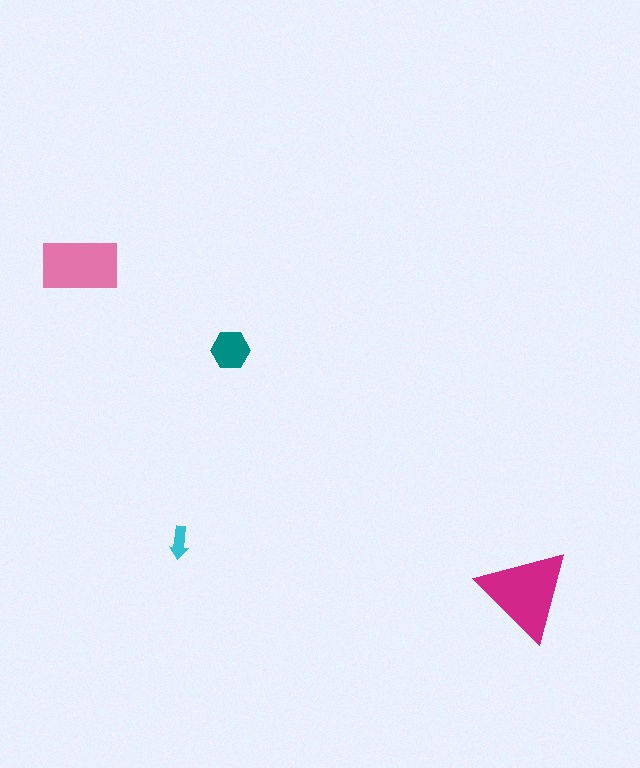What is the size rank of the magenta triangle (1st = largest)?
1st.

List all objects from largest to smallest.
The magenta triangle, the pink rectangle, the teal hexagon, the cyan arrow.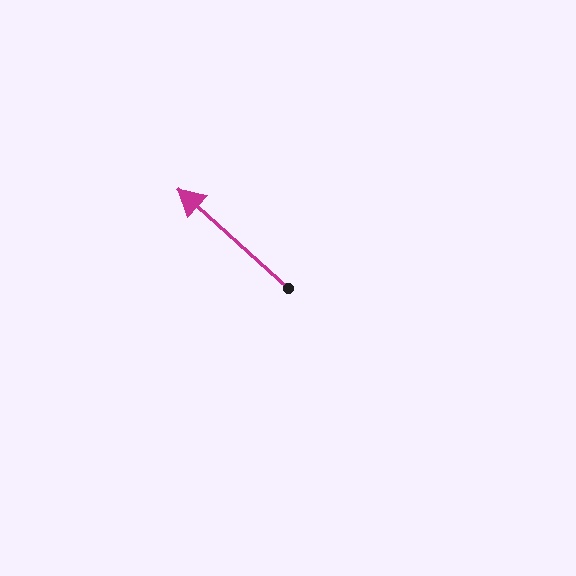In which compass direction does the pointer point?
Northwest.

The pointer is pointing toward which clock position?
Roughly 10 o'clock.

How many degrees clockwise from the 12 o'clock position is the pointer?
Approximately 312 degrees.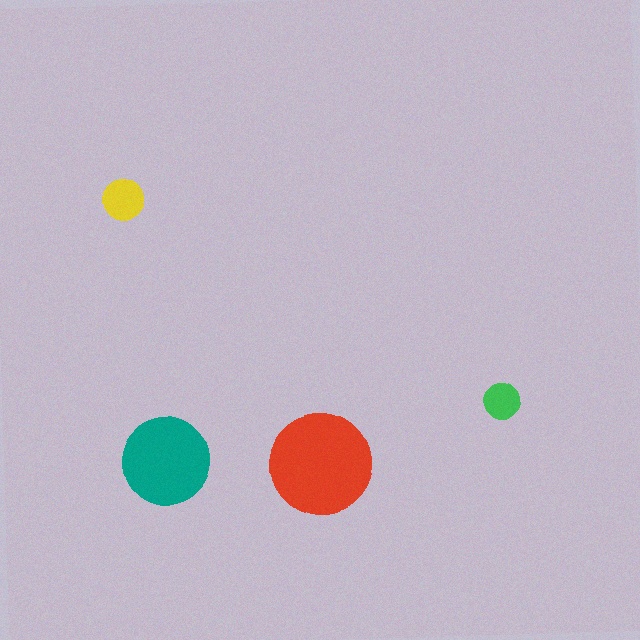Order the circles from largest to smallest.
the red one, the teal one, the yellow one, the green one.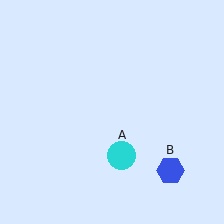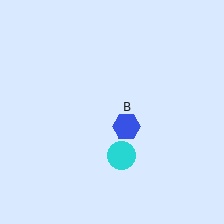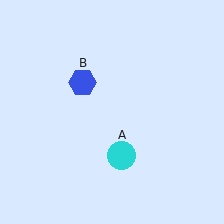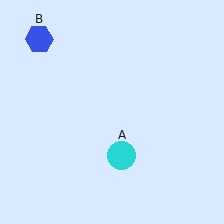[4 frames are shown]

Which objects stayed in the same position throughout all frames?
Cyan circle (object A) remained stationary.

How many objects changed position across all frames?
1 object changed position: blue hexagon (object B).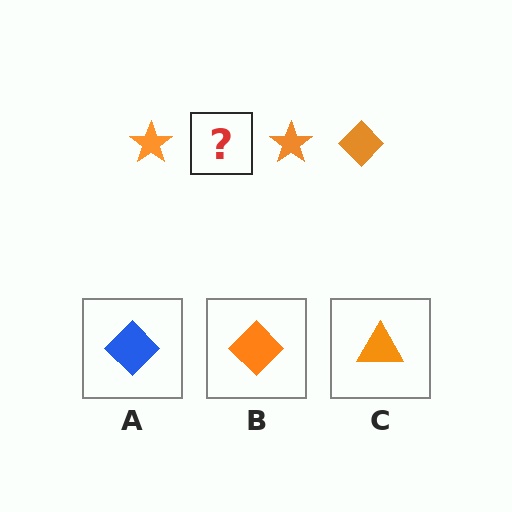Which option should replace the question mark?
Option B.